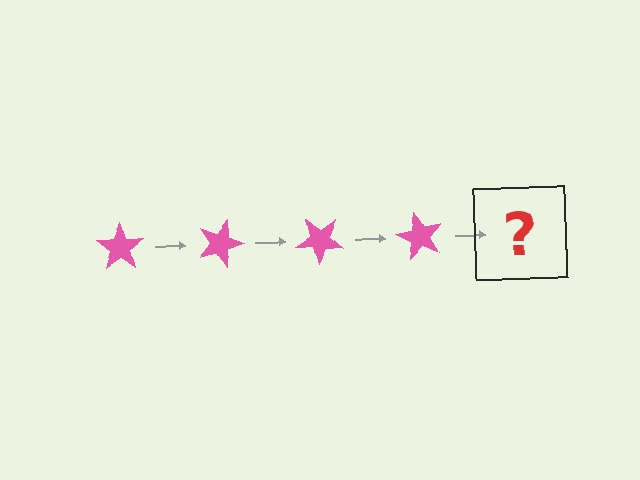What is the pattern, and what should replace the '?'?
The pattern is that the star rotates 20 degrees each step. The '?' should be a pink star rotated 80 degrees.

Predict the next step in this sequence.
The next step is a pink star rotated 80 degrees.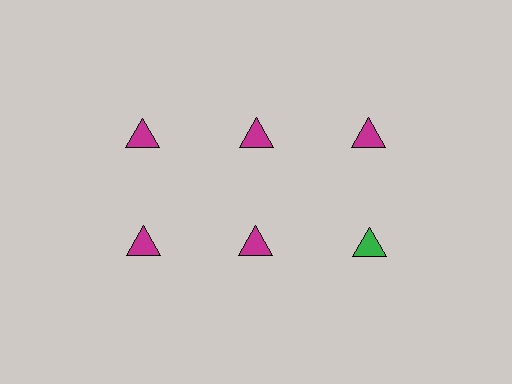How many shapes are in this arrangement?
There are 6 shapes arranged in a grid pattern.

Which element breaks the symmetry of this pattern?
The green triangle in the second row, center column breaks the symmetry. All other shapes are magenta triangles.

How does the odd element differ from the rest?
It has a different color: green instead of magenta.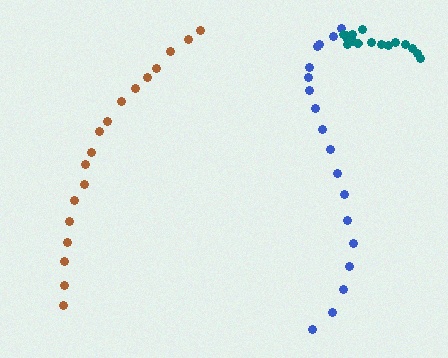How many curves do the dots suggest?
There are 3 distinct paths.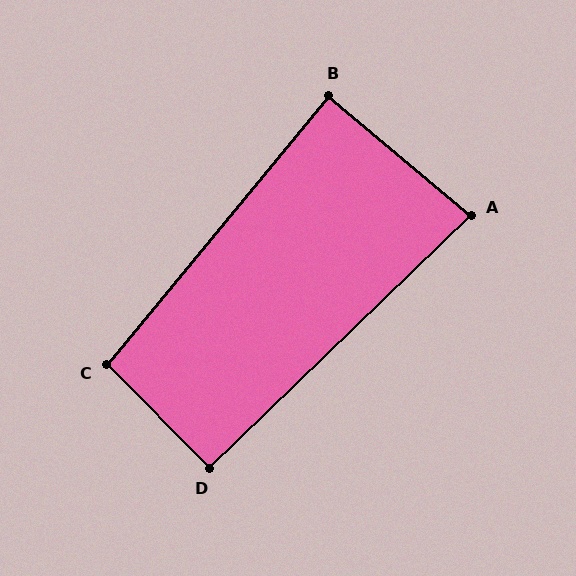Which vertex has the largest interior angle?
C, at approximately 96 degrees.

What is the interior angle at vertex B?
Approximately 89 degrees (approximately right).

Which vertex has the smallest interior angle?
A, at approximately 84 degrees.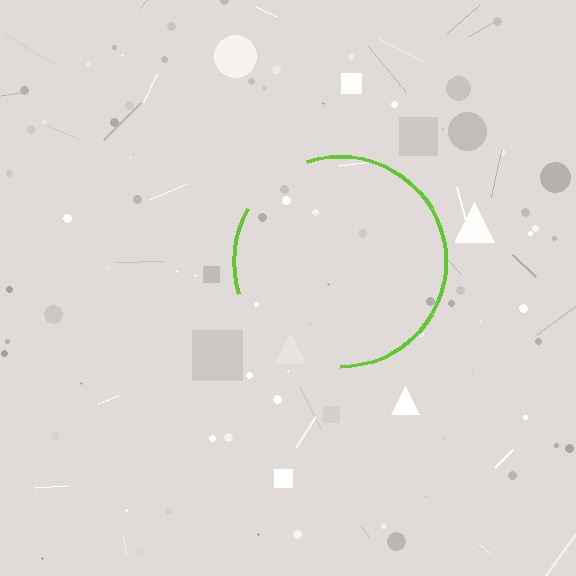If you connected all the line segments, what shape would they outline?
They would outline a circle.